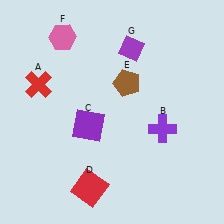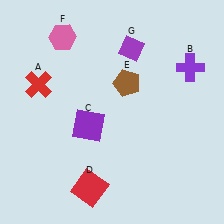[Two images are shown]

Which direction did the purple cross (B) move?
The purple cross (B) moved up.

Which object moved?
The purple cross (B) moved up.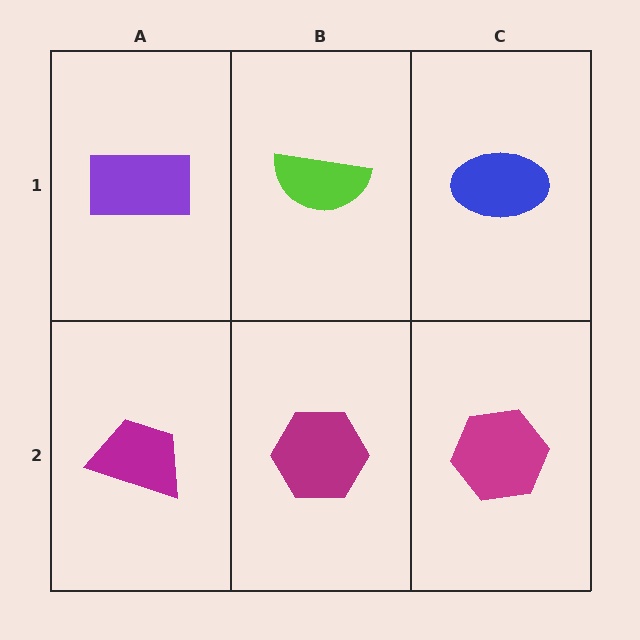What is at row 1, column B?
A lime semicircle.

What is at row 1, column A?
A purple rectangle.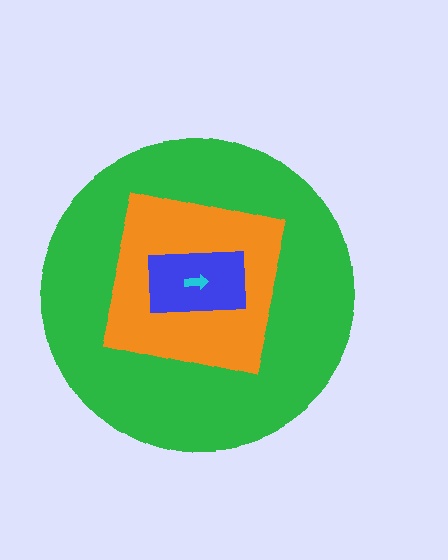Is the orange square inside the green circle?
Yes.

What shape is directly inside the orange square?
The blue rectangle.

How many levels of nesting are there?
4.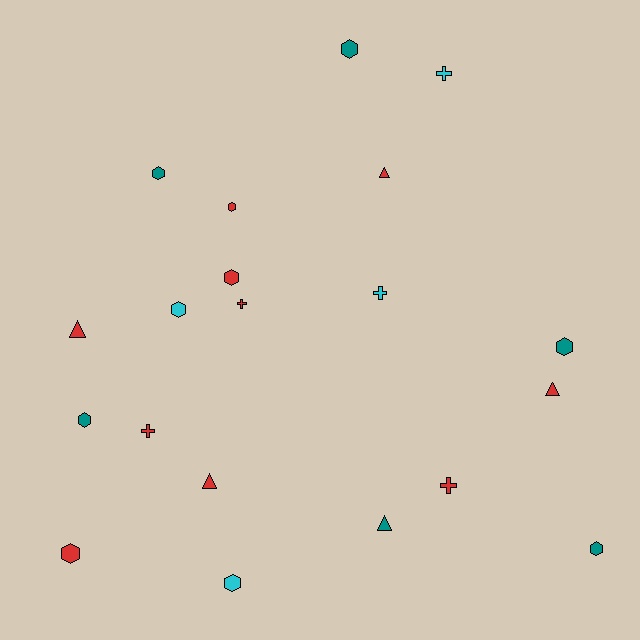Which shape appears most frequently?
Hexagon, with 10 objects.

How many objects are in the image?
There are 20 objects.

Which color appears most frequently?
Red, with 10 objects.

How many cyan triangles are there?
There are no cyan triangles.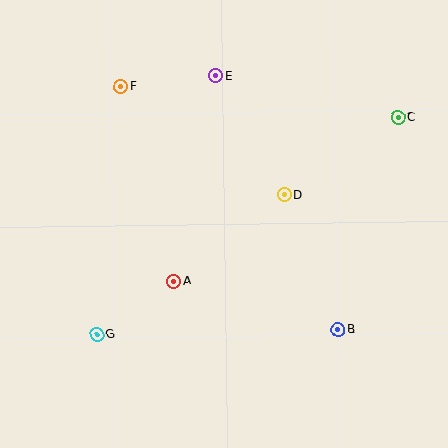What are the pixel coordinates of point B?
Point B is at (338, 330).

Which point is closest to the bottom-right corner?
Point B is closest to the bottom-right corner.